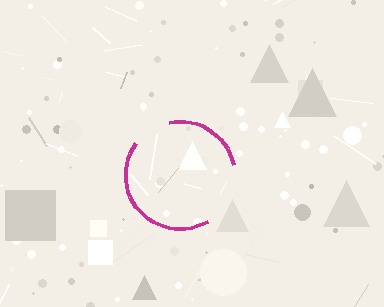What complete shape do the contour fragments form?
The contour fragments form a circle.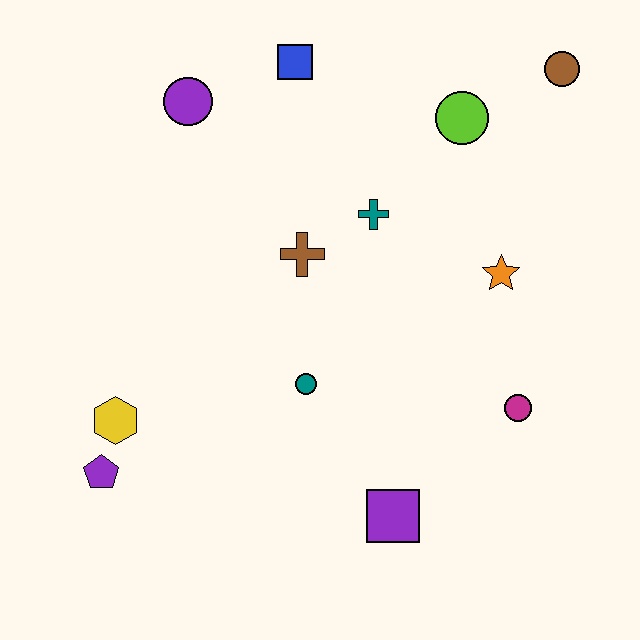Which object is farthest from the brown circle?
The purple pentagon is farthest from the brown circle.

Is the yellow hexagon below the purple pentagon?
No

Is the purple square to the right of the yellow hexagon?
Yes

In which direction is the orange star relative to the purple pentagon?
The orange star is to the right of the purple pentagon.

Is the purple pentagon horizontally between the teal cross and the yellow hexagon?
No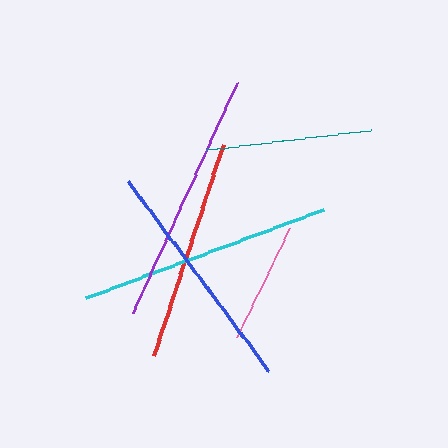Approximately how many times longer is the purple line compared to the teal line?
The purple line is approximately 1.5 times the length of the teal line.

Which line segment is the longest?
The cyan line is the longest at approximately 253 pixels.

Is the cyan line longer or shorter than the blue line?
The cyan line is longer than the blue line.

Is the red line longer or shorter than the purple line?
The purple line is longer than the red line.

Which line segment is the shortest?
The pink line is the shortest at approximately 121 pixels.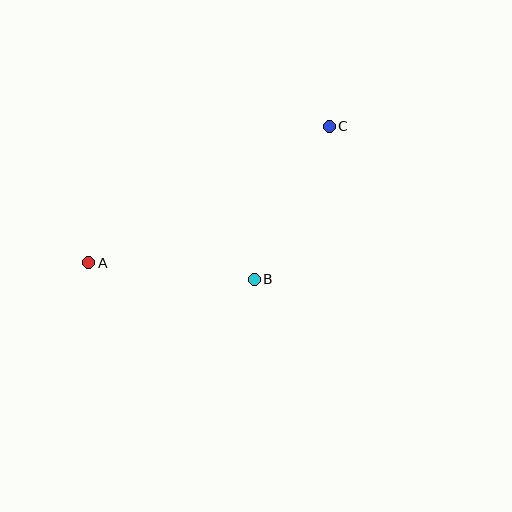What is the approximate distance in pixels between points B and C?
The distance between B and C is approximately 171 pixels.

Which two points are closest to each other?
Points A and B are closest to each other.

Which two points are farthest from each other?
Points A and C are farthest from each other.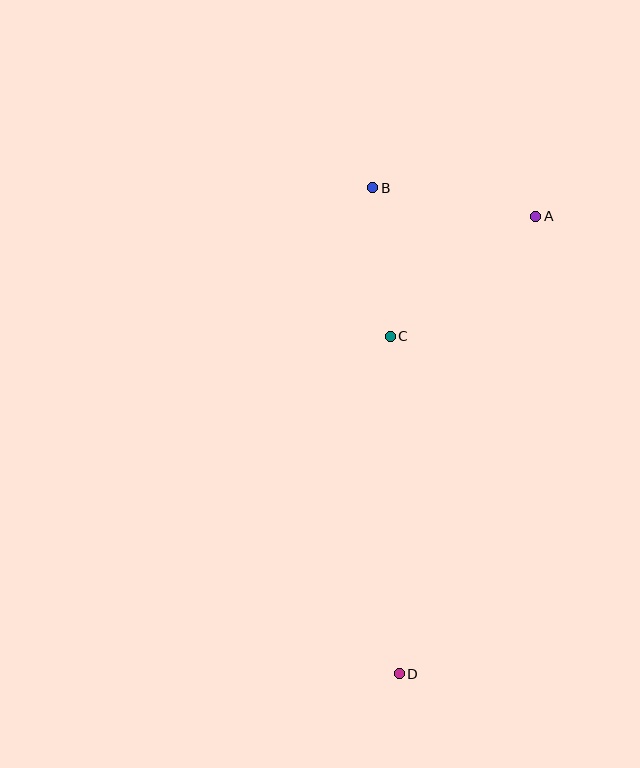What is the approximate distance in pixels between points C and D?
The distance between C and D is approximately 338 pixels.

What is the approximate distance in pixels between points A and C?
The distance between A and C is approximately 188 pixels.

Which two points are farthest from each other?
Points B and D are farthest from each other.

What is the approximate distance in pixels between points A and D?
The distance between A and D is approximately 477 pixels.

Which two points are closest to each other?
Points B and C are closest to each other.